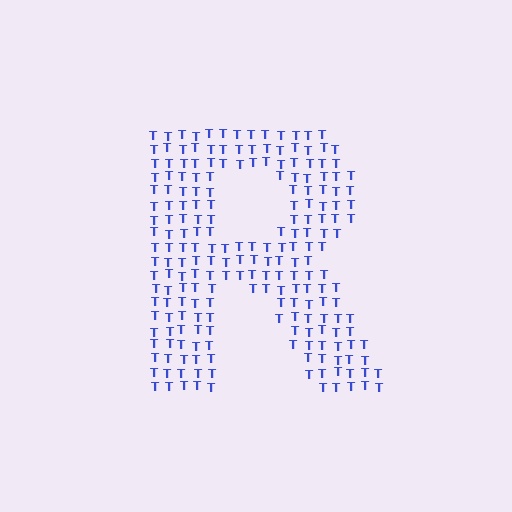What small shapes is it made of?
It is made of small letter T's.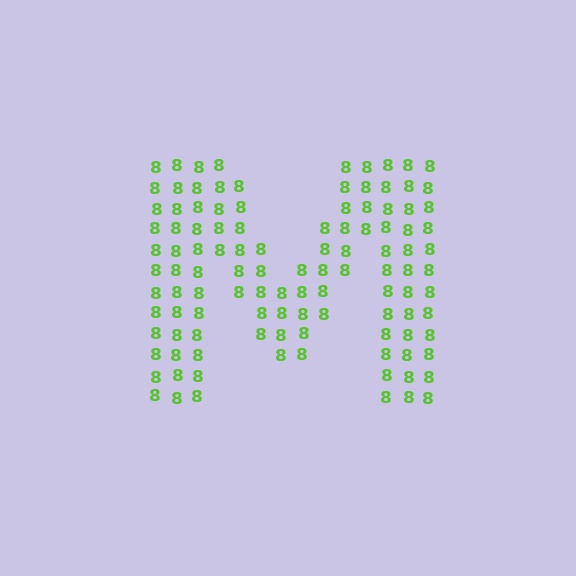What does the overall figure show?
The overall figure shows the letter M.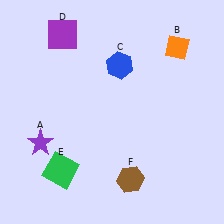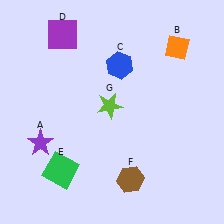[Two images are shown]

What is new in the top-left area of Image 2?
A lime star (G) was added in the top-left area of Image 2.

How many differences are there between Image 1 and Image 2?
There is 1 difference between the two images.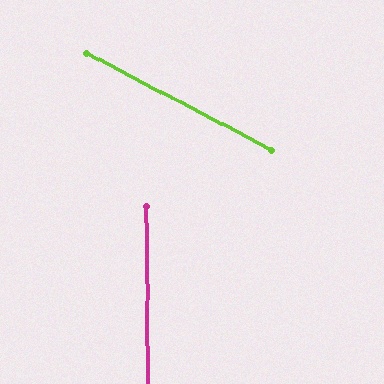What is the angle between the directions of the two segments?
Approximately 62 degrees.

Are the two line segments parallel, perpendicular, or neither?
Neither parallel nor perpendicular — they differ by about 62°.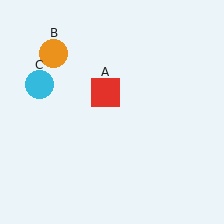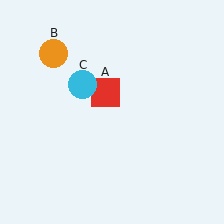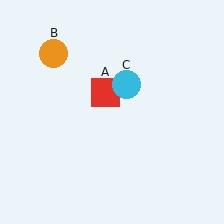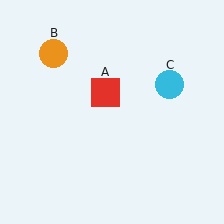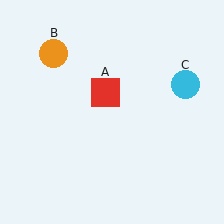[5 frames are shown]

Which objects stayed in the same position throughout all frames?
Red square (object A) and orange circle (object B) remained stationary.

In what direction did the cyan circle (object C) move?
The cyan circle (object C) moved right.